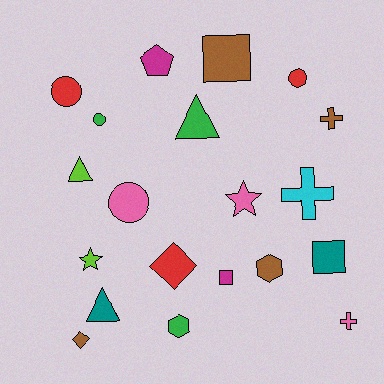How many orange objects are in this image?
There are no orange objects.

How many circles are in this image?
There are 4 circles.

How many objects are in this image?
There are 20 objects.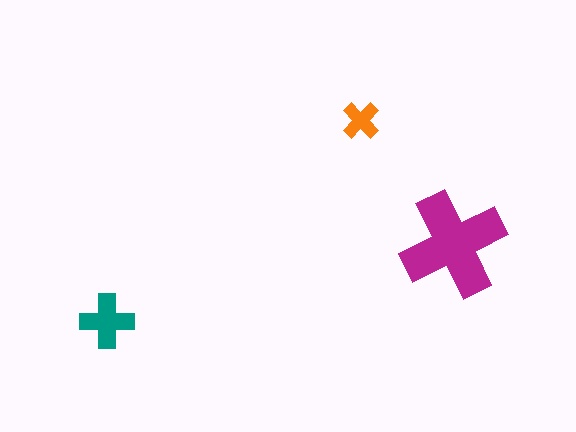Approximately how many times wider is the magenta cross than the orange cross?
About 3 times wider.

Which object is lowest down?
The teal cross is bottommost.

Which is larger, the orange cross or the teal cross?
The teal one.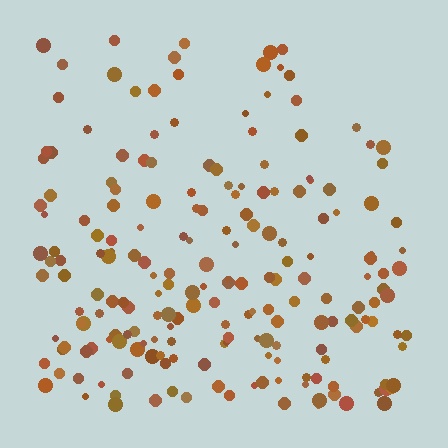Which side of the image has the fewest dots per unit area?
The top.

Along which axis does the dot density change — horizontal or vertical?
Vertical.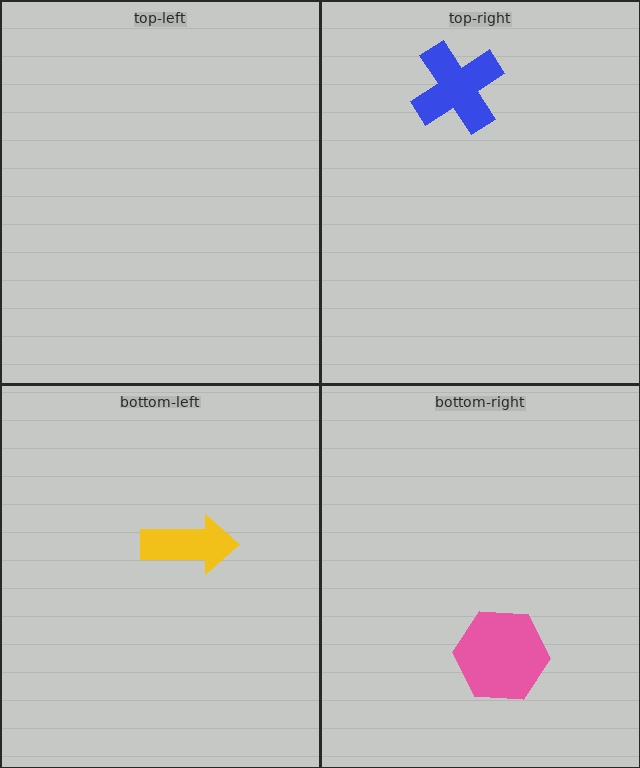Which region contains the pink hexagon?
The bottom-right region.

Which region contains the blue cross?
The top-right region.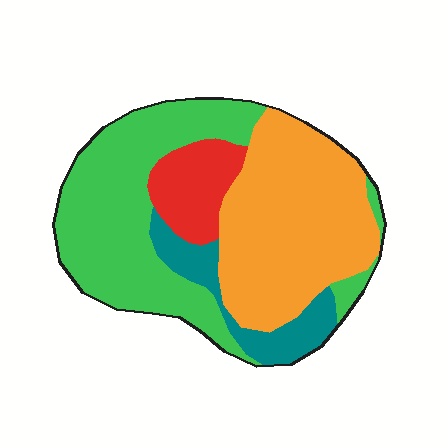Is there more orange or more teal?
Orange.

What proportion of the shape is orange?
Orange takes up about three eighths (3/8) of the shape.